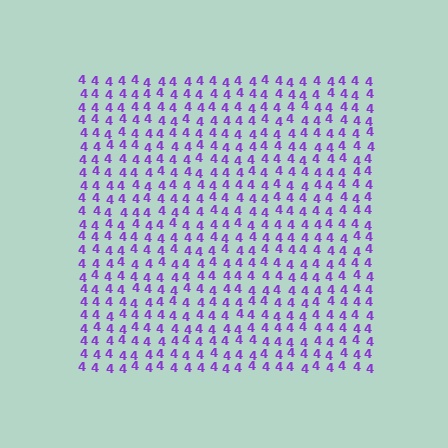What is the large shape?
The large shape is a square.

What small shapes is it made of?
It is made of small digit 4's.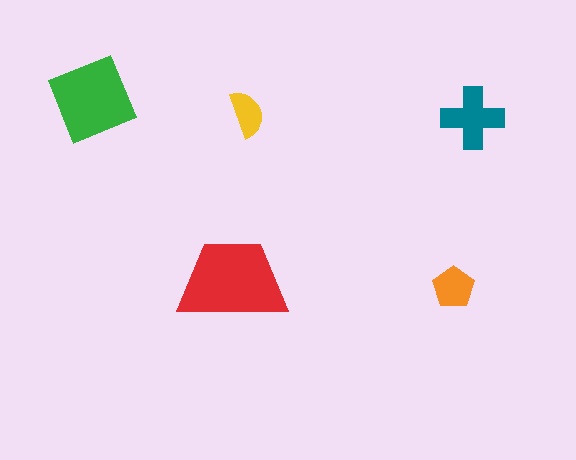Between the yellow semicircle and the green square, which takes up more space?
The green square.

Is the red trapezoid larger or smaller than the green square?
Larger.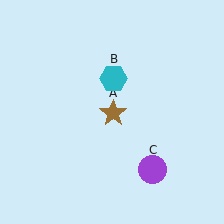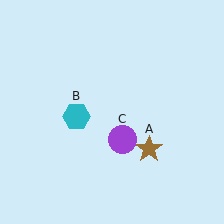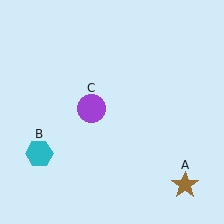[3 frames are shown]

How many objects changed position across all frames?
3 objects changed position: brown star (object A), cyan hexagon (object B), purple circle (object C).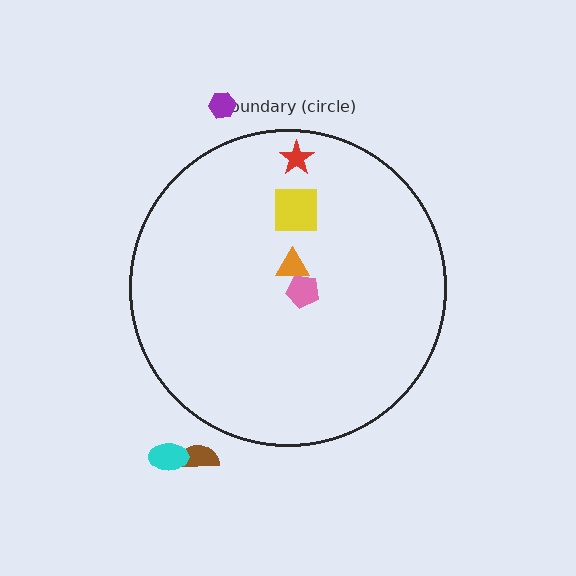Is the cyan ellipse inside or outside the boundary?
Outside.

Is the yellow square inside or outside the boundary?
Inside.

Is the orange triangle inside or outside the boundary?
Inside.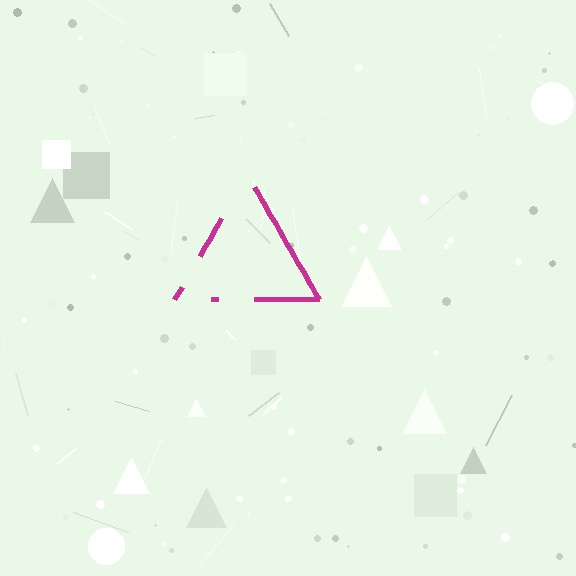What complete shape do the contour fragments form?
The contour fragments form a triangle.